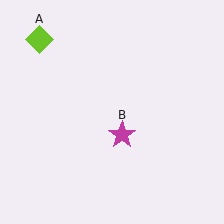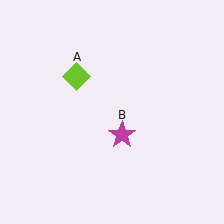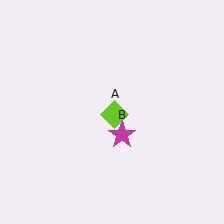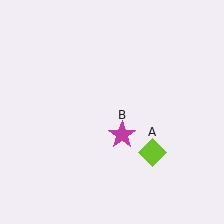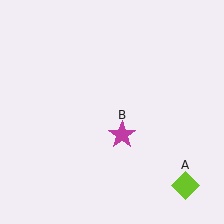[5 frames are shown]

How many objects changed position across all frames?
1 object changed position: lime diamond (object A).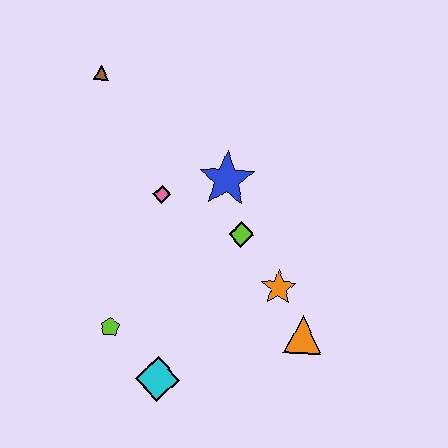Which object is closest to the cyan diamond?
The lime pentagon is closest to the cyan diamond.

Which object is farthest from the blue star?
The cyan diamond is farthest from the blue star.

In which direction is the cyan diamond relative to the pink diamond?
The cyan diamond is below the pink diamond.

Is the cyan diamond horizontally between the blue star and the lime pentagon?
Yes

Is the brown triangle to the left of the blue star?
Yes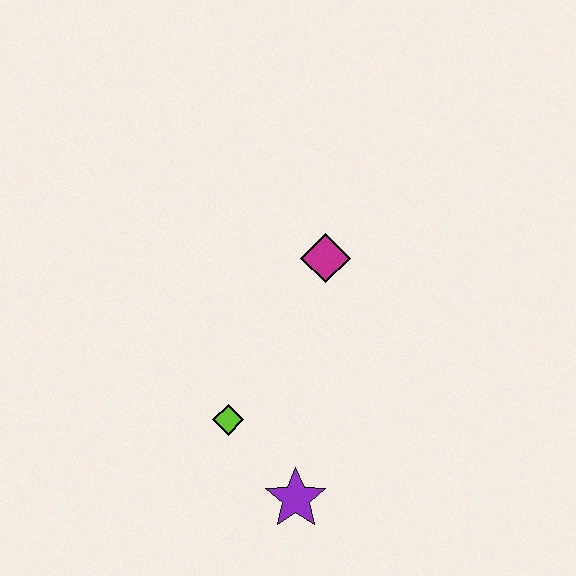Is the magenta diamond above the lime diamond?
Yes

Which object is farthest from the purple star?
The magenta diamond is farthest from the purple star.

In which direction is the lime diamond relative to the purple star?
The lime diamond is above the purple star.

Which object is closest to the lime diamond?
The purple star is closest to the lime diamond.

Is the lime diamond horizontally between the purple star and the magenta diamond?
No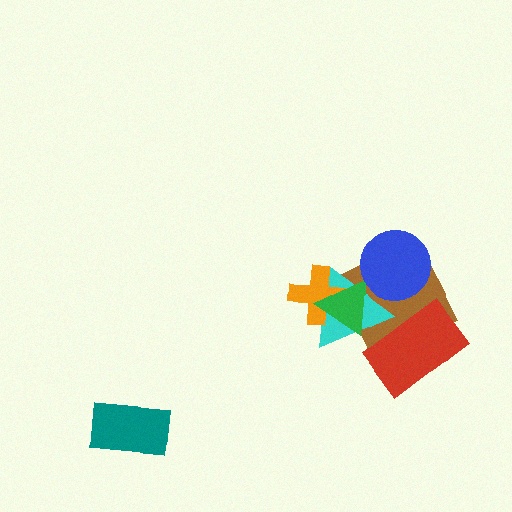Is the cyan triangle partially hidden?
Yes, it is partially covered by another shape.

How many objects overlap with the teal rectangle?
0 objects overlap with the teal rectangle.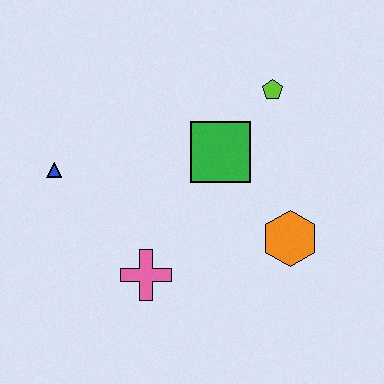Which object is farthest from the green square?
The blue triangle is farthest from the green square.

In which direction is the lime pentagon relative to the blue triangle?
The lime pentagon is to the right of the blue triangle.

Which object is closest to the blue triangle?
The pink cross is closest to the blue triangle.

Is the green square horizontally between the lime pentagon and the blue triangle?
Yes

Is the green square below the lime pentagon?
Yes